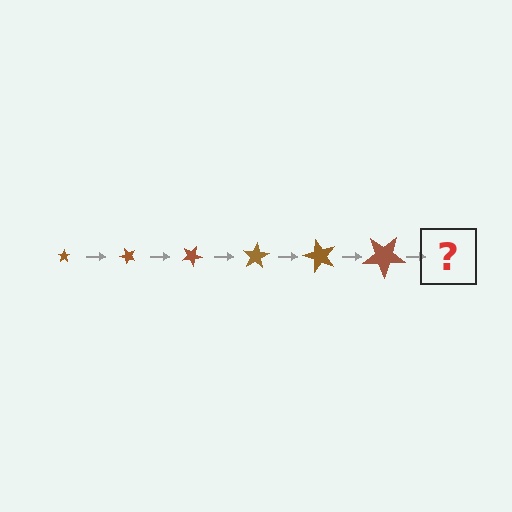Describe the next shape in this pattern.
It should be a star, larger than the previous one and rotated 300 degrees from the start.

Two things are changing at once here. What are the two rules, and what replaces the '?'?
The two rules are that the star grows larger each step and it rotates 50 degrees each step. The '?' should be a star, larger than the previous one and rotated 300 degrees from the start.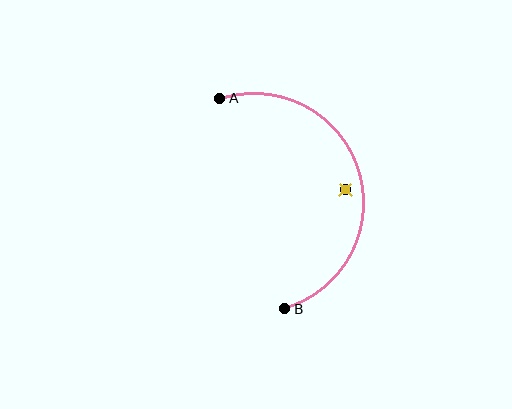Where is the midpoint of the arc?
The arc midpoint is the point on the curve farthest from the straight line joining A and B. It sits to the right of that line.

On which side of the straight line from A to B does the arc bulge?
The arc bulges to the right of the straight line connecting A and B.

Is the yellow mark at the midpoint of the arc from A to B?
No — the yellow mark does not lie on the arc at all. It sits slightly inside the curve.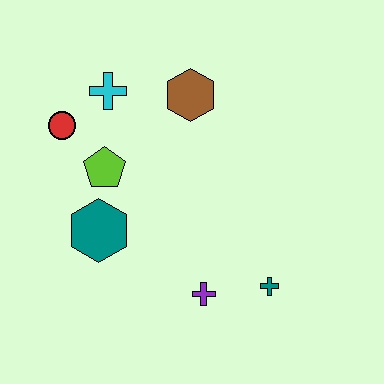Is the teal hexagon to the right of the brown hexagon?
No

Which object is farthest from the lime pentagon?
The teal cross is farthest from the lime pentagon.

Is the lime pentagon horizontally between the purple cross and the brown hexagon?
No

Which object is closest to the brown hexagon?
The cyan cross is closest to the brown hexagon.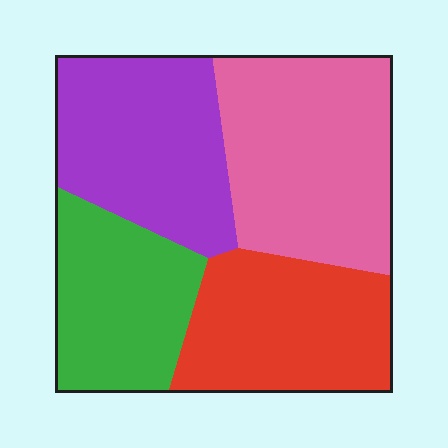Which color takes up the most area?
Pink, at roughly 30%.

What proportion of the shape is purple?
Purple takes up between a quarter and a half of the shape.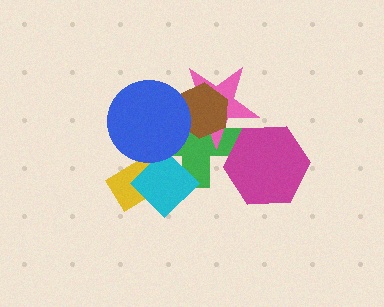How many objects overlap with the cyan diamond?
3 objects overlap with the cyan diamond.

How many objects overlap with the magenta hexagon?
2 objects overlap with the magenta hexagon.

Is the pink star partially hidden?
Yes, it is partially covered by another shape.